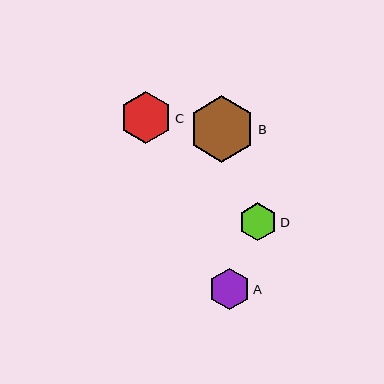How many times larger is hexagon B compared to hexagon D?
Hexagon B is approximately 1.8 times the size of hexagon D.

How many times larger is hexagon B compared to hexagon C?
Hexagon B is approximately 1.3 times the size of hexagon C.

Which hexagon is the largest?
Hexagon B is the largest with a size of approximately 67 pixels.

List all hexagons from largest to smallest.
From largest to smallest: B, C, A, D.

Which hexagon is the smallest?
Hexagon D is the smallest with a size of approximately 38 pixels.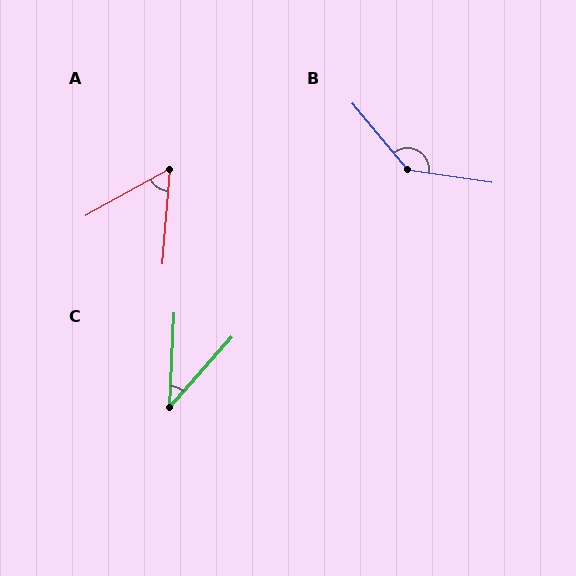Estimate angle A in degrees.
Approximately 56 degrees.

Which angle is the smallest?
C, at approximately 39 degrees.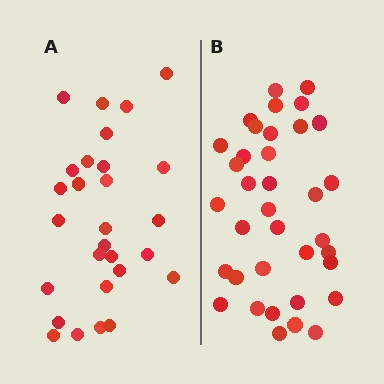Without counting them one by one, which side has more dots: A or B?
Region B (the right region) has more dots.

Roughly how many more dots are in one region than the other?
Region B has roughly 8 or so more dots than region A.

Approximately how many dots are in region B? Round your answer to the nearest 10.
About 40 dots. (The exact count is 36, which rounds to 40.)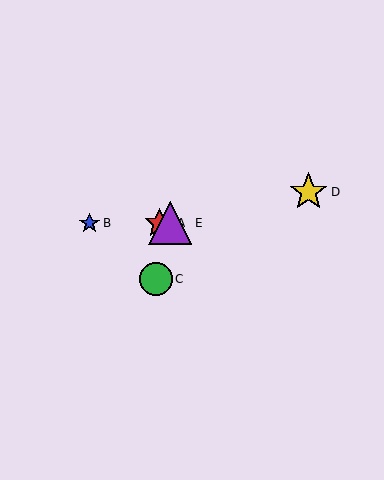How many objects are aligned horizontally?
3 objects (A, B, E) are aligned horizontally.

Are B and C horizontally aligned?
No, B is at y≈223 and C is at y≈279.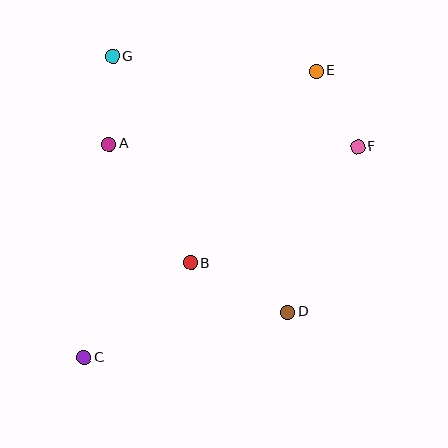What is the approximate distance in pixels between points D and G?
The distance between D and G is approximately 310 pixels.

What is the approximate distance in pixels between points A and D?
The distance between A and D is approximately 245 pixels.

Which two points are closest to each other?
Points E and F are closest to each other.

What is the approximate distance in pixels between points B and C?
The distance between B and C is approximately 143 pixels.